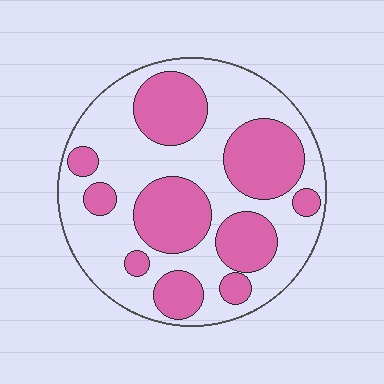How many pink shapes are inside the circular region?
10.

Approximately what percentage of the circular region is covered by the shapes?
Approximately 40%.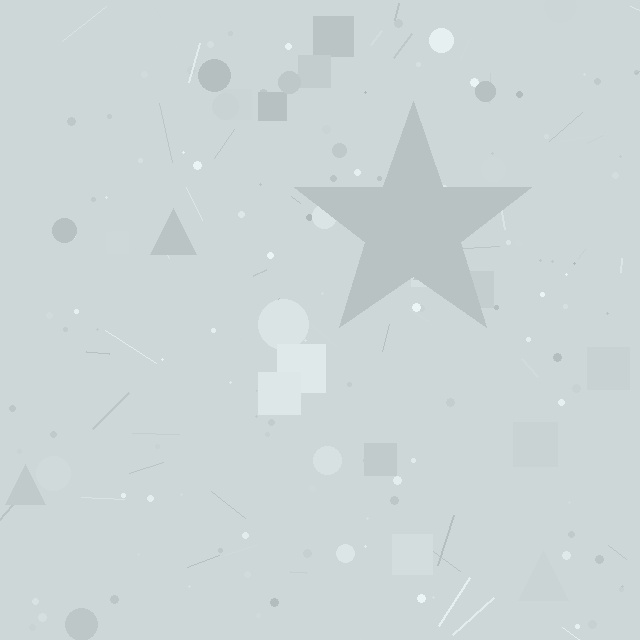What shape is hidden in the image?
A star is hidden in the image.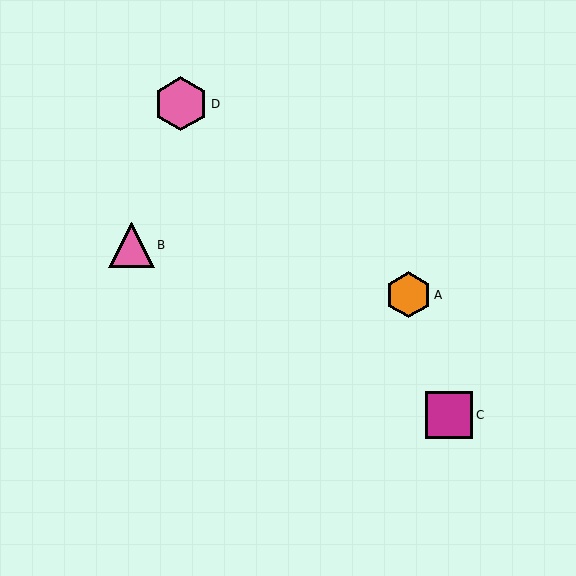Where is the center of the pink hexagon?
The center of the pink hexagon is at (181, 104).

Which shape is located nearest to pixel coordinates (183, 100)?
The pink hexagon (labeled D) at (181, 104) is nearest to that location.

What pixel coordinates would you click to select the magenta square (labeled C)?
Click at (449, 415) to select the magenta square C.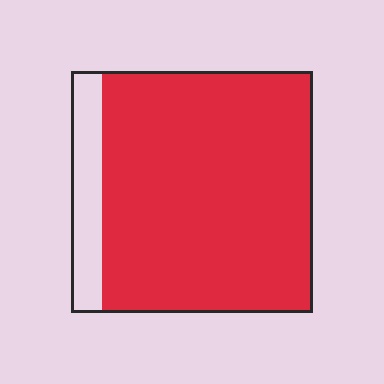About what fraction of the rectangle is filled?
About seven eighths (7/8).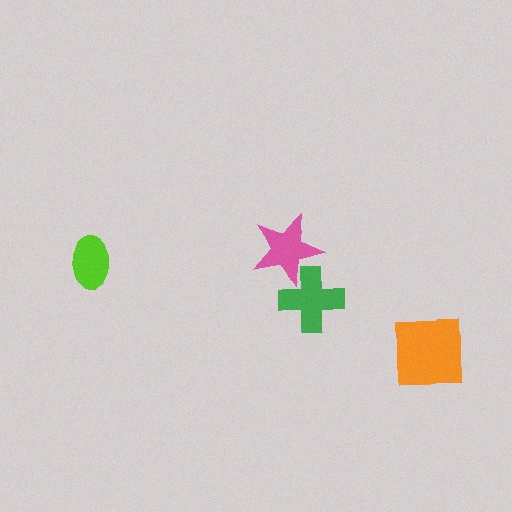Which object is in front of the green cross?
The pink star is in front of the green cross.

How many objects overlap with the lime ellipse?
0 objects overlap with the lime ellipse.